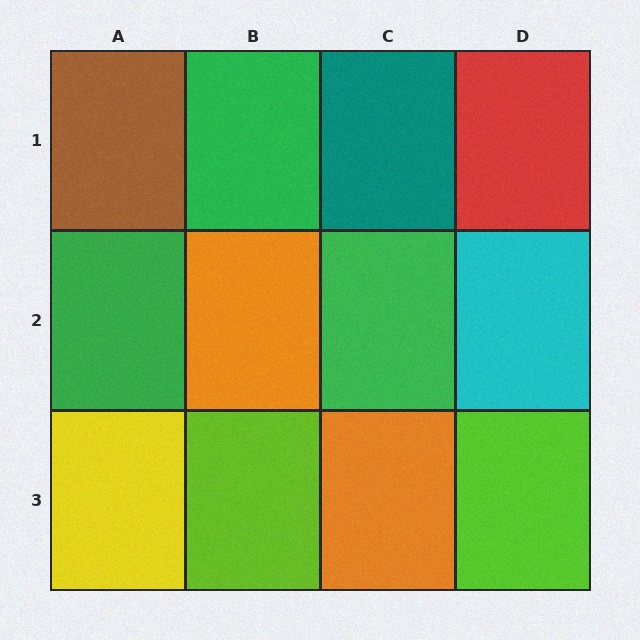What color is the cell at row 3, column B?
Lime.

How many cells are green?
3 cells are green.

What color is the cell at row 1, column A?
Brown.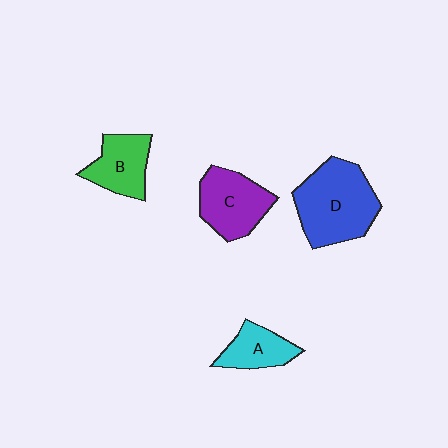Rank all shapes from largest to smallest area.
From largest to smallest: D (blue), C (purple), B (green), A (cyan).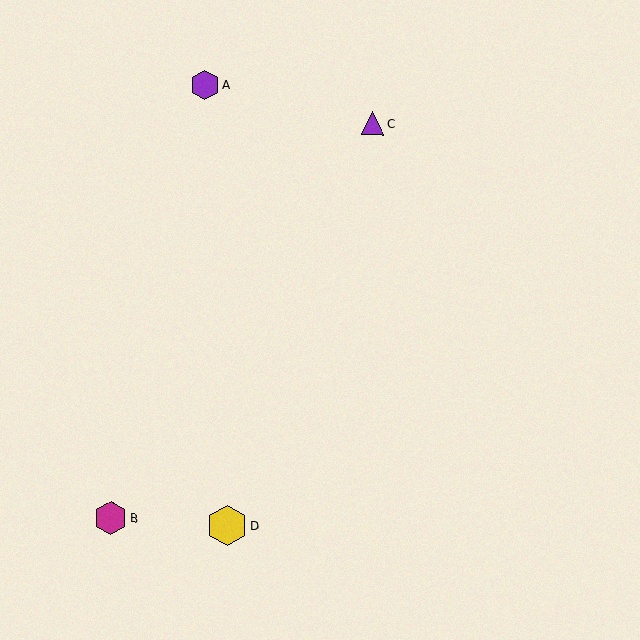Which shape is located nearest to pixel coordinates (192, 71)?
The purple hexagon (labeled A) at (205, 85) is nearest to that location.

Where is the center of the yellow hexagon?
The center of the yellow hexagon is at (227, 526).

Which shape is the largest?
The yellow hexagon (labeled D) is the largest.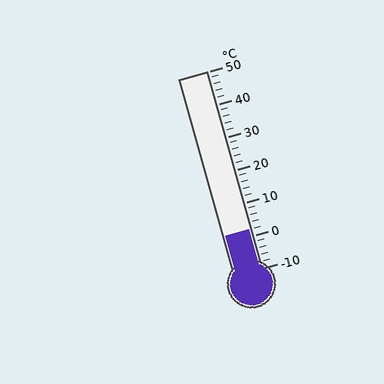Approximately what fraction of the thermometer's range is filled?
The thermometer is filled to approximately 20% of its range.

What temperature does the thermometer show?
The thermometer shows approximately 2°C.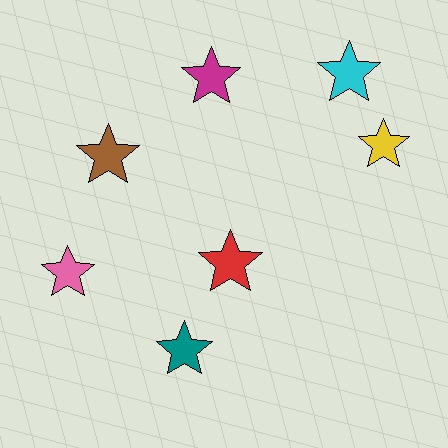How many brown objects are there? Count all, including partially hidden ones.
There is 1 brown object.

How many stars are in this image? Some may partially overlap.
There are 7 stars.